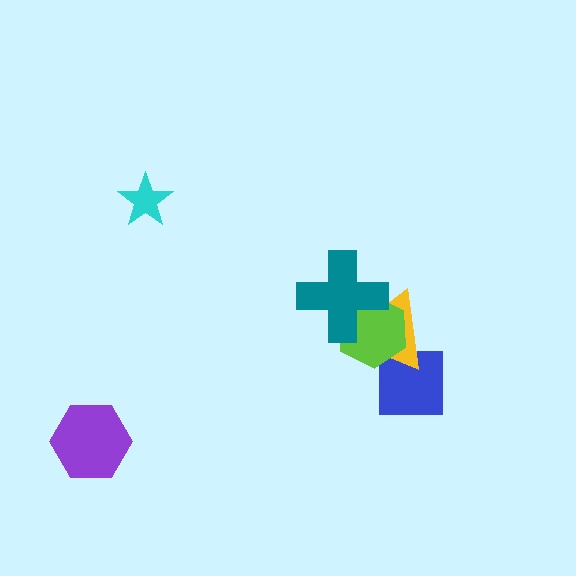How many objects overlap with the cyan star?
0 objects overlap with the cyan star.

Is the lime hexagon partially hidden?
Yes, it is partially covered by another shape.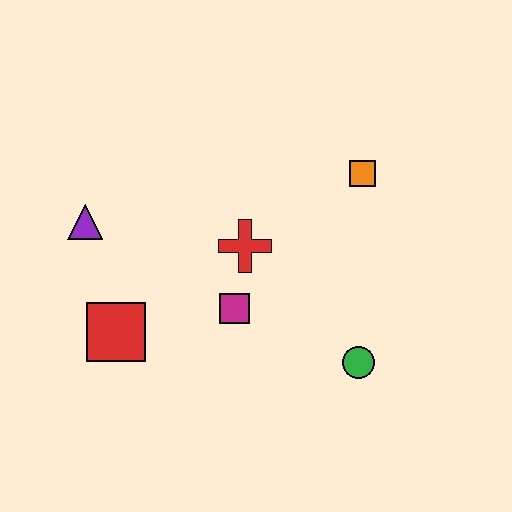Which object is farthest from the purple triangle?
The green circle is farthest from the purple triangle.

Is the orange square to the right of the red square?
Yes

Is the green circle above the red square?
No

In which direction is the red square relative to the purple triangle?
The red square is below the purple triangle.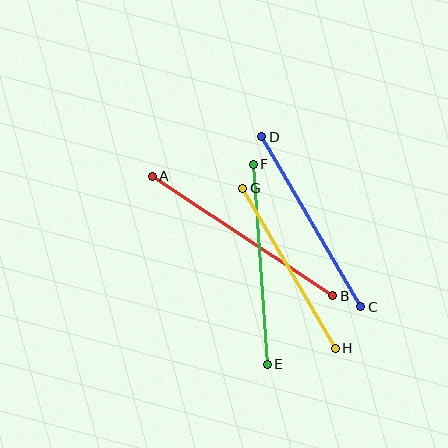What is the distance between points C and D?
The distance is approximately 197 pixels.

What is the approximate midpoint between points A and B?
The midpoint is at approximately (243, 236) pixels.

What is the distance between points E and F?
The distance is approximately 200 pixels.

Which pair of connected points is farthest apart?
Points A and B are farthest apart.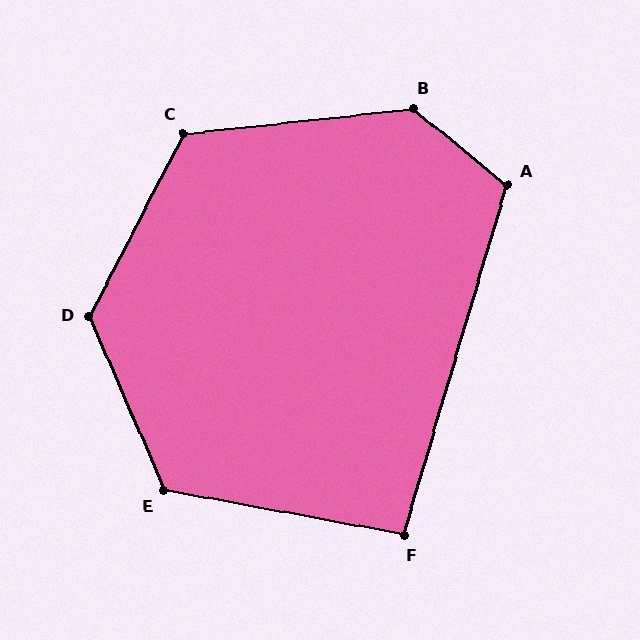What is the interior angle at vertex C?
Approximately 123 degrees (obtuse).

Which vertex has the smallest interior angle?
F, at approximately 96 degrees.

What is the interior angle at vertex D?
Approximately 129 degrees (obtuse).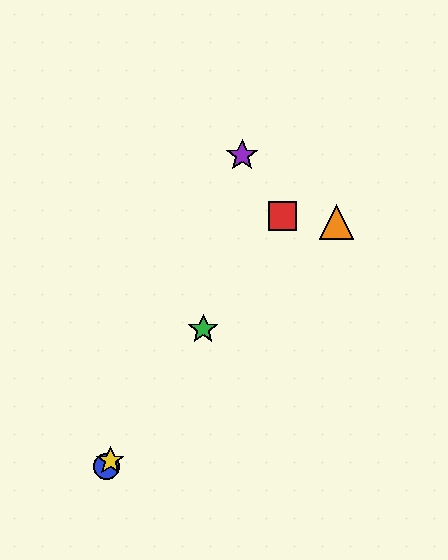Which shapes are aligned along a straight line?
The red square, the blue circle, the green star, the yellow star are aligned along a straight line.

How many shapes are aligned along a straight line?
4 shapes (the red square, the blue circle, the green star, the yellow star) are aligned along a straight line.